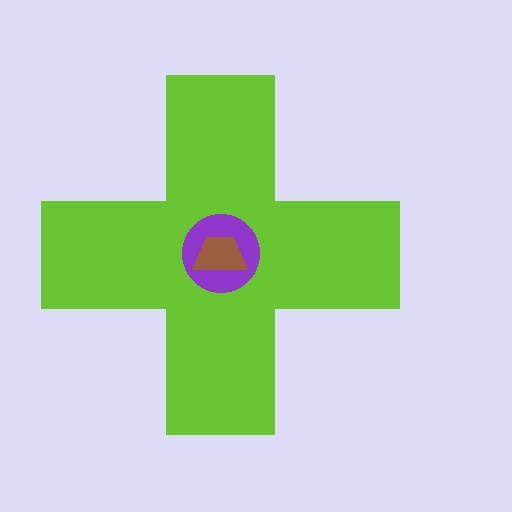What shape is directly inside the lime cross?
The purple circle.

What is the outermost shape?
The lime cross.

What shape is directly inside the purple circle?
The brown trapezoid.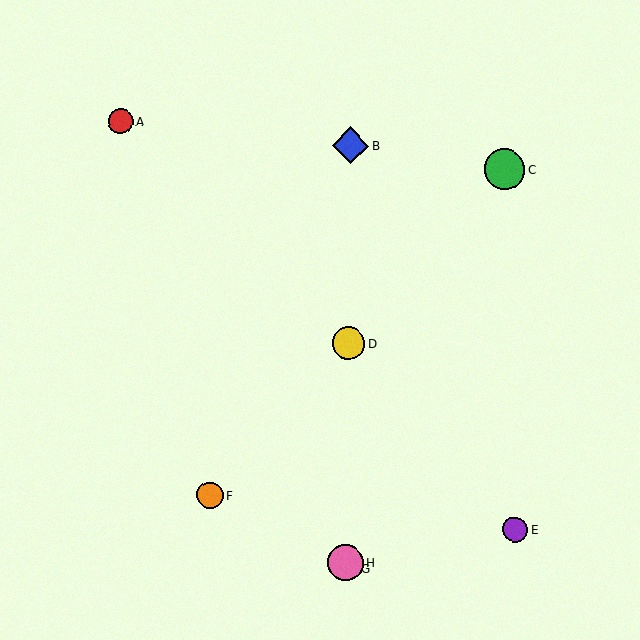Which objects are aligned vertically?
Objects B, D, G, H are aligned vertically.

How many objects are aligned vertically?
4 objects (B, D, G, H) are aligned vertically.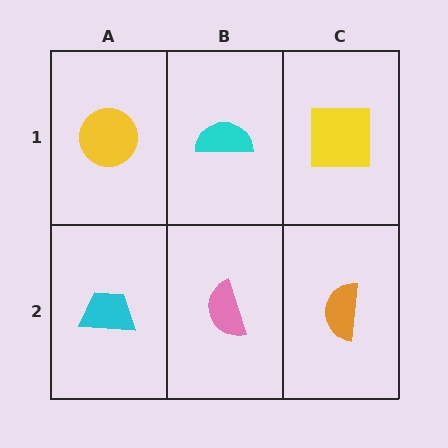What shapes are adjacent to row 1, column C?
An orange semicircle (row 2, column C), a cyan semicircle (row 1, column B).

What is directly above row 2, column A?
A yellow circle.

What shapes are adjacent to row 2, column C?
A yellow square (row 1, column C), a pink semicircle (row 2, column B).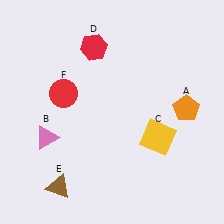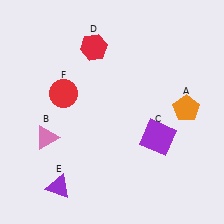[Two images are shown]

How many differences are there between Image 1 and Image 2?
There are 2 differences between the two images.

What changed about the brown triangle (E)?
In Image 1, E is brown. In Image 2, it changed to purple.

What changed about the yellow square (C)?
In Image 1, C is yellow. In Image 2, it changed to purple.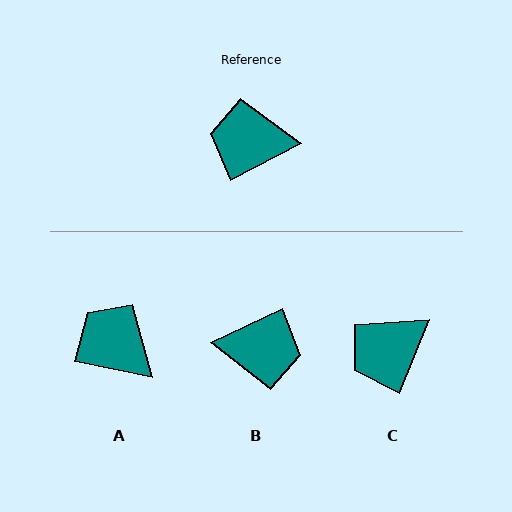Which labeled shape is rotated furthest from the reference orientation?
B, about 178 degrees away.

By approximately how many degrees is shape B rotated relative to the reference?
Approximately 178 degrees counter-clockwise.